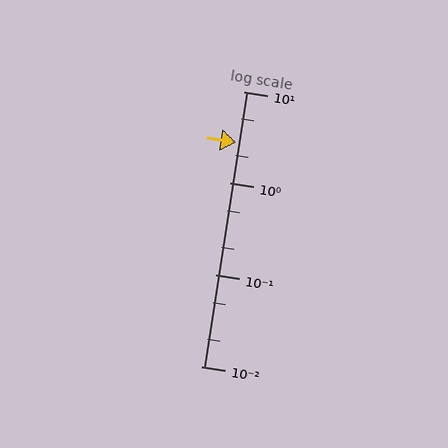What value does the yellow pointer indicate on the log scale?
The pointer indicates approximately 2.8.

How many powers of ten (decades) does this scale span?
The scale spans 3 decades, from 0.01 to 10.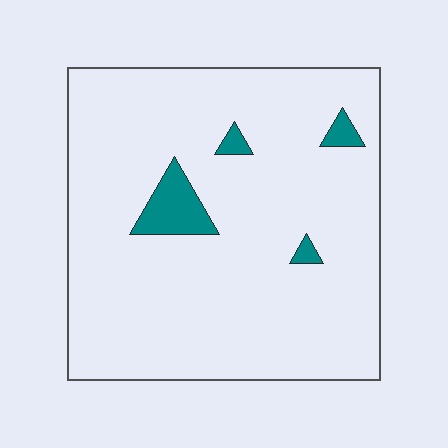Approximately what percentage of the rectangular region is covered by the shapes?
Approximately 5%.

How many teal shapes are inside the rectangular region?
4.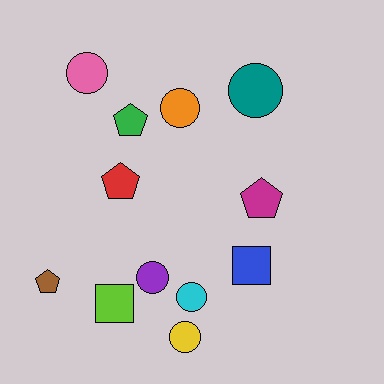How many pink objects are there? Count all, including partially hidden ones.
There is 1 pink object.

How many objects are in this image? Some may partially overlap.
There are 12 objects.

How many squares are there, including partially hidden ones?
There are 2 squares.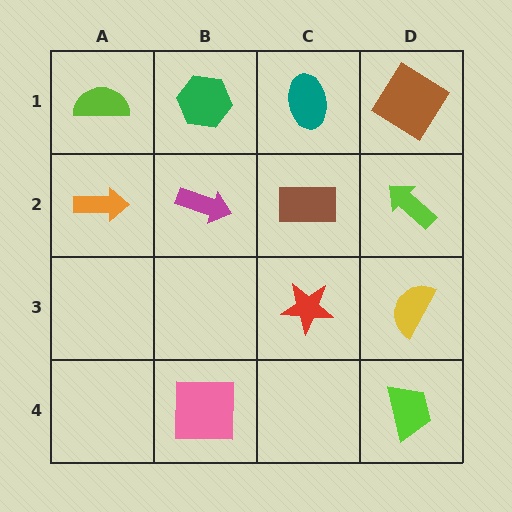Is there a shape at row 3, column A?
No, that cell is empty.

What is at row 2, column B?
A magenta arrow.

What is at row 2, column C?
A brown rectangle.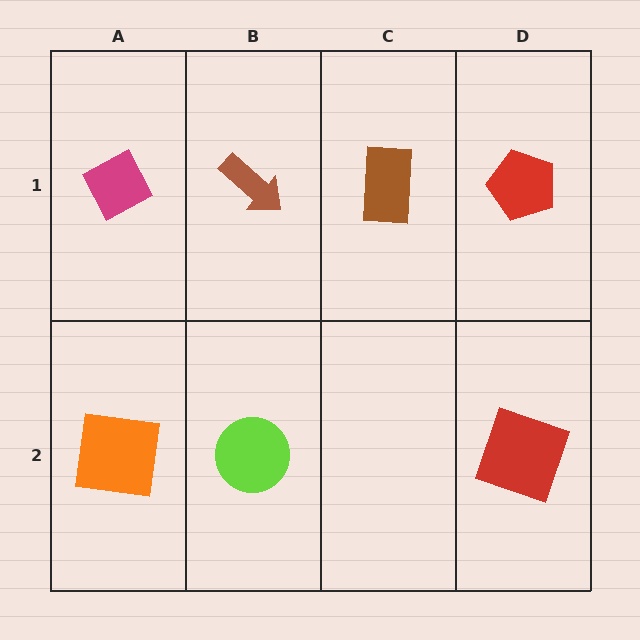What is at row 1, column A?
A magenta diamond.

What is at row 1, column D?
A red pentagon.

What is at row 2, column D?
A red square.